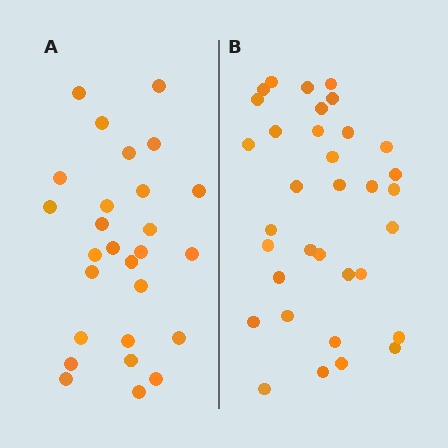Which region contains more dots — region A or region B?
Region B (the right region) has more dots.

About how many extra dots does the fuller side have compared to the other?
Region B has roughly 8 or so more dots than region A.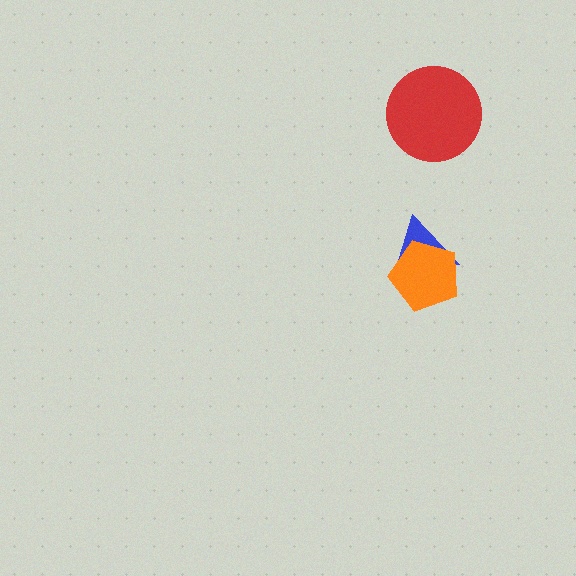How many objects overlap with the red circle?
0 objects overlap with the red circle.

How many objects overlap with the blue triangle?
1 object overlaps with the blue triangle.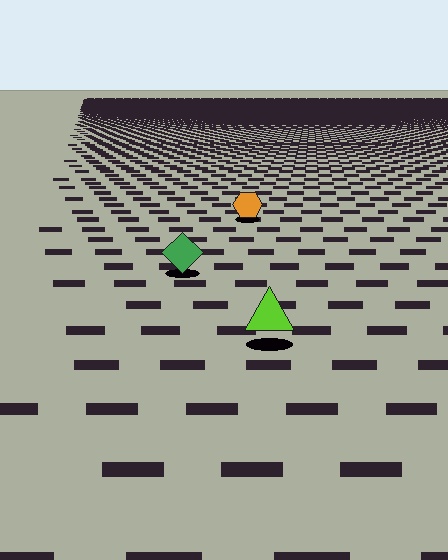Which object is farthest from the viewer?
The orange hexagon is farthest from the viewer. It appears smaller and the ground texture around it is denser.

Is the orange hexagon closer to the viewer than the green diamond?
No. The green diamond is closer — you can tell from the texture gradient: the ground texture is coarser near it.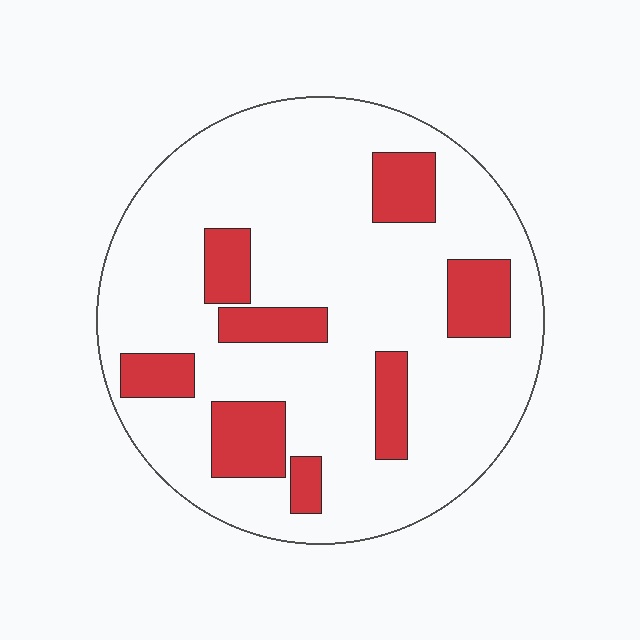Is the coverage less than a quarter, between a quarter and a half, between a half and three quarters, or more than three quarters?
Less than a quarter.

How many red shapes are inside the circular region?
8.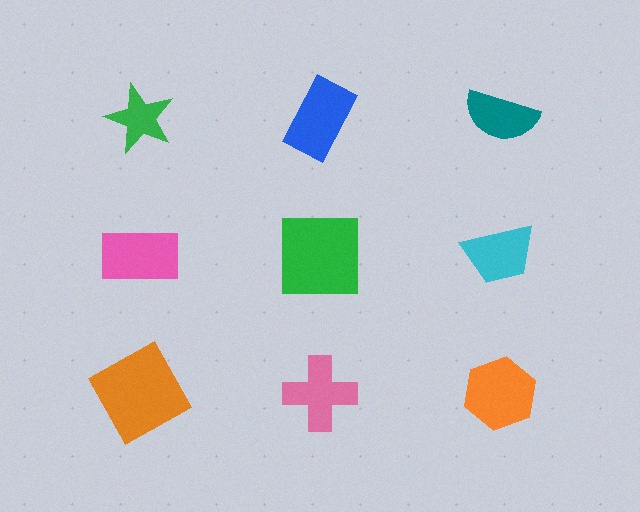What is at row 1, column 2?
A blue rectangle.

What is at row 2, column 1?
A pink rectangle.